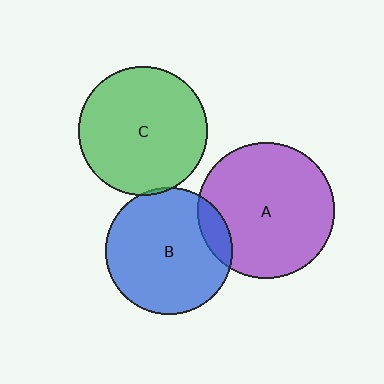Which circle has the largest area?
Circle A (purple).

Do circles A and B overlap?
Yes.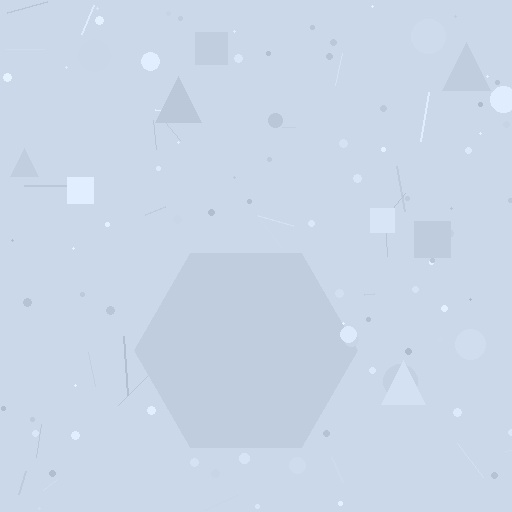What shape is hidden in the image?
A hexagon is hidden in the image.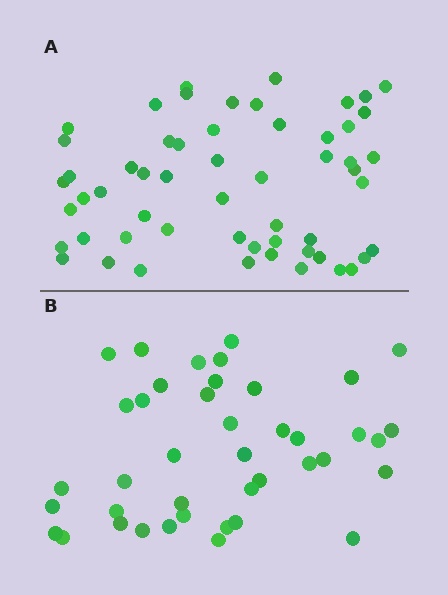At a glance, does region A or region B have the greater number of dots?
Region A (the top region) has more dots.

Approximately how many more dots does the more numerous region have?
Region A has approximately 15 more dots than region B.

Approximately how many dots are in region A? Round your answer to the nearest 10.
About 60 dots. (The exact count is 56, which rounds to 60.)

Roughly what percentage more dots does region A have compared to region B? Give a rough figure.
About 35% more.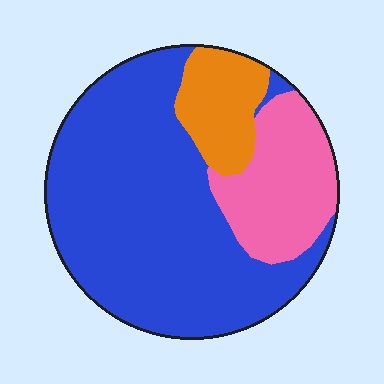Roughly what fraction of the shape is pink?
Pink takes up less than a quarter of the shape.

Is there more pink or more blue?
Blue.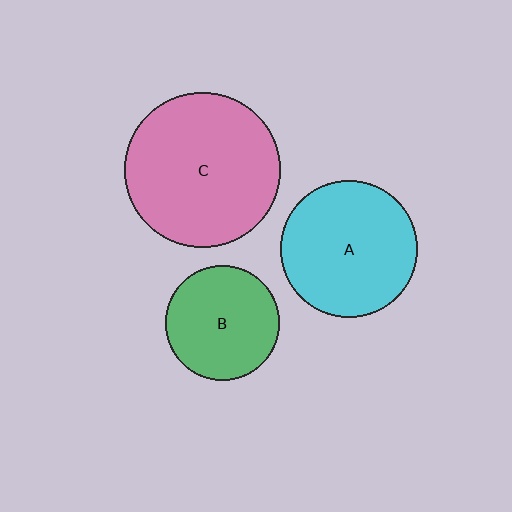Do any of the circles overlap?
No, none of the circles overlap.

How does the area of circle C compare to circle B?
Approximately 1.9 times.